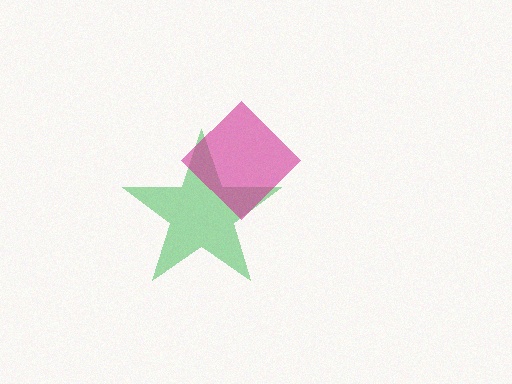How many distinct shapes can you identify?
There are 2 distinct shapes: a green star, a magenta diamond.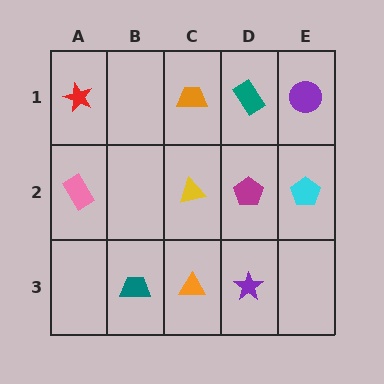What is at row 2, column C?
A yellow triangle.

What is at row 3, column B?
A teal trapezoid.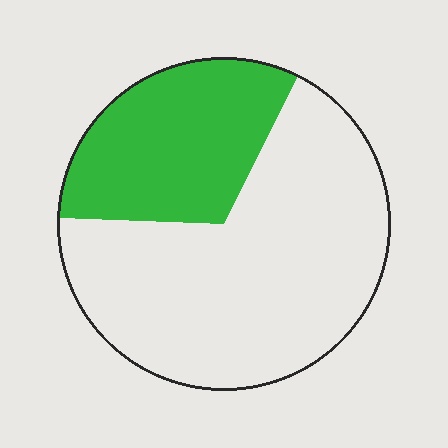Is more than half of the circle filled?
No.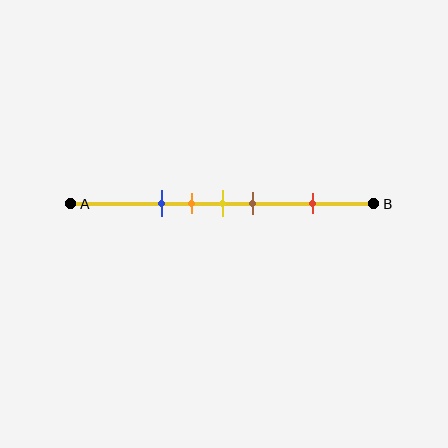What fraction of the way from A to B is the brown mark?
The brown mark is approximately 60% (0.6) of the way from A to B.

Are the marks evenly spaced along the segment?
No, the marks are not evenly spaced.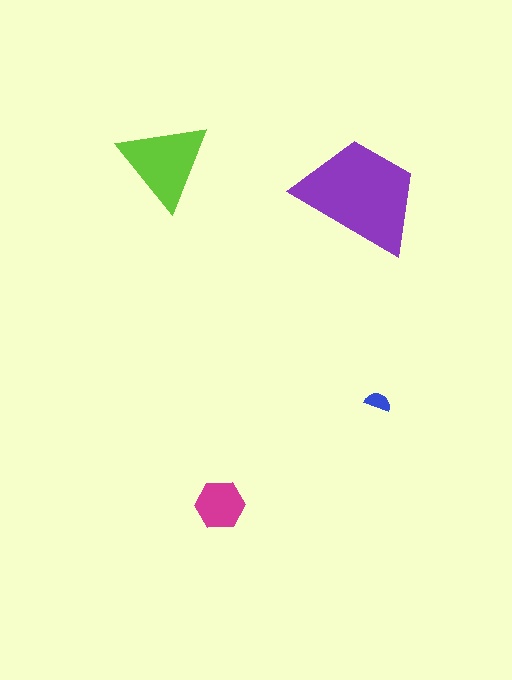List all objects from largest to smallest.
The purple trapezoid, the lime triangle, the magenta hexagon, the blue semicircle.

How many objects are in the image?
There are 4 objects in the image.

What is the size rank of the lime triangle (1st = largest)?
2nd.